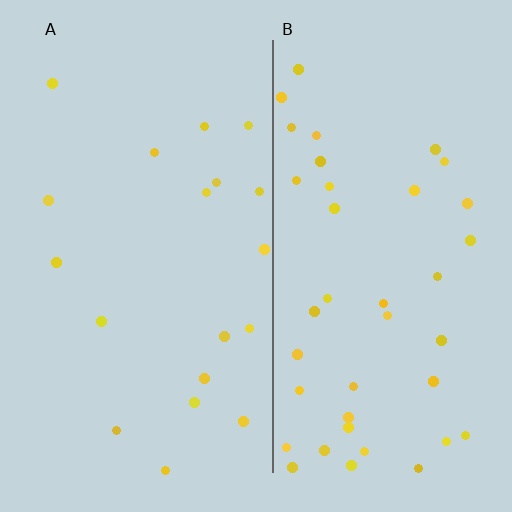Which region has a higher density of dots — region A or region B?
B (the right).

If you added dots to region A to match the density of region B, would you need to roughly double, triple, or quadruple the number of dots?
Approximately double.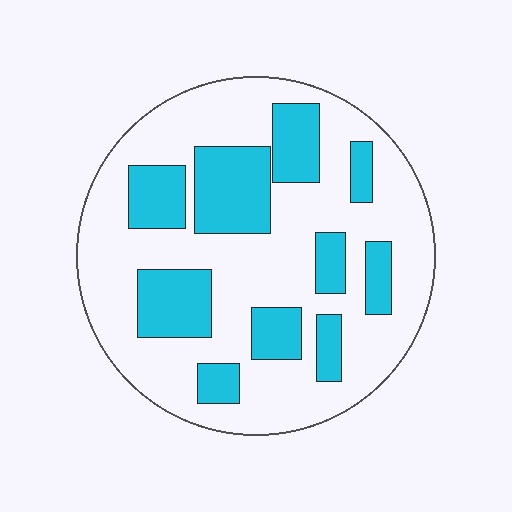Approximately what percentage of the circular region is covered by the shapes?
Approximately 30%.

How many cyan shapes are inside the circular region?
10.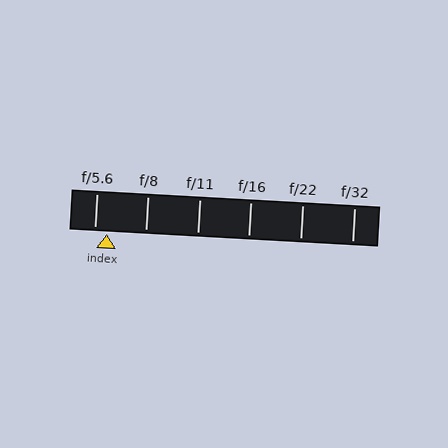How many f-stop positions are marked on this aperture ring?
There are 6 f-stop positions marked.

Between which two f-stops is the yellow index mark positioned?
The index mark is between f/5.6 and f/8.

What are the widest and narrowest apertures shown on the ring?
The widest aperture shown is f/5.6 and the narrowest is f/32.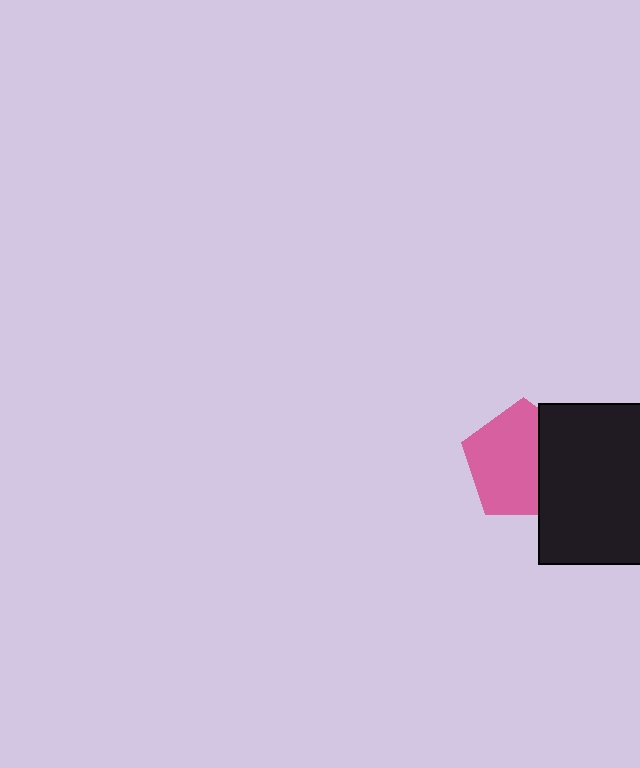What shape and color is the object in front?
The object in front is a black rectangle.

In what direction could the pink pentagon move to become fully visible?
The pink pentagon could move left. That would shift it out from behind the black rectangle entirely.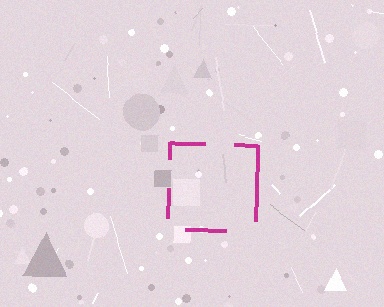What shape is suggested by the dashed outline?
The dashed outline suggests a square.